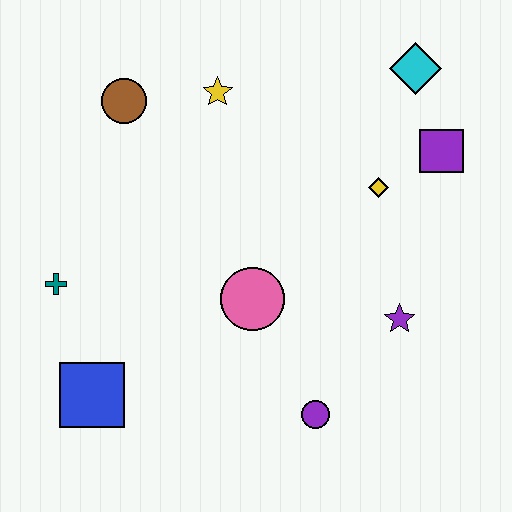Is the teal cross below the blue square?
No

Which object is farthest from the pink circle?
The cyan diamond is farthest from the pink circle.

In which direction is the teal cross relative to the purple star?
The teal cross is to the left of the purple star.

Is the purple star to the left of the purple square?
Yes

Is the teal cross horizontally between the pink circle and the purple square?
No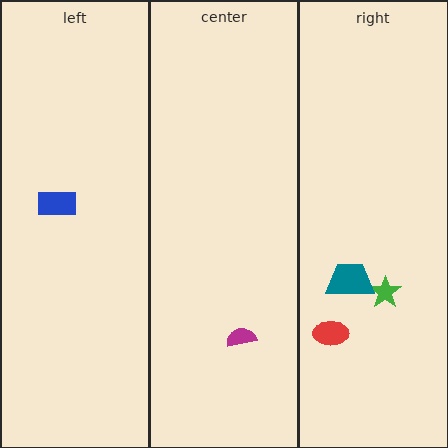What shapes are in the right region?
The red ellipse, the green star, the teal trapezoid.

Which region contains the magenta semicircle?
The center region.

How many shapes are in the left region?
1.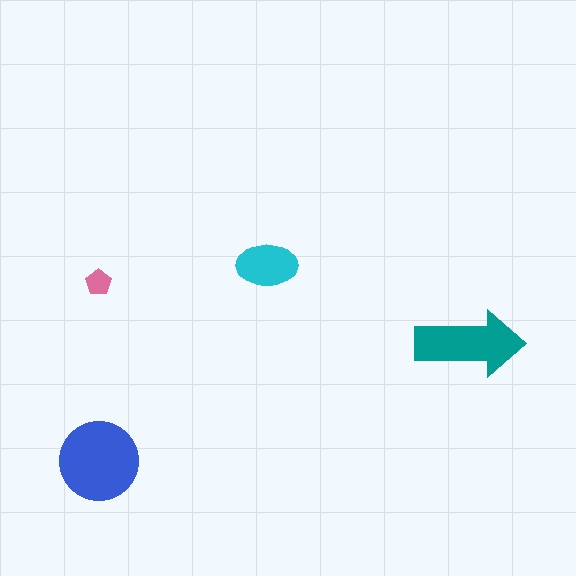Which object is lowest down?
The blue circle is bottommost.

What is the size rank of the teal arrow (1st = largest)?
2nd.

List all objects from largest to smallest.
The blue circle, the teal arrow, the cyan ellipse, the pink pentagon.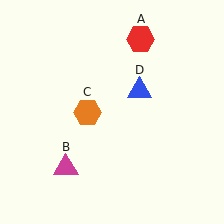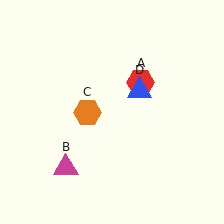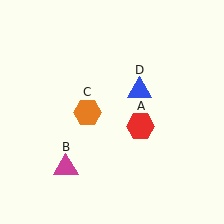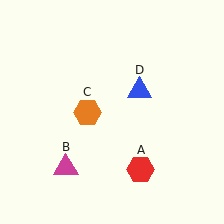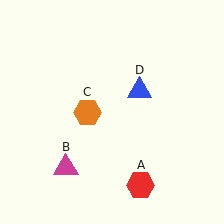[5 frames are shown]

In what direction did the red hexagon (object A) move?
The red hexagon (object A) moved down.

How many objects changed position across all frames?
1 object changed position: red hexagon (object A).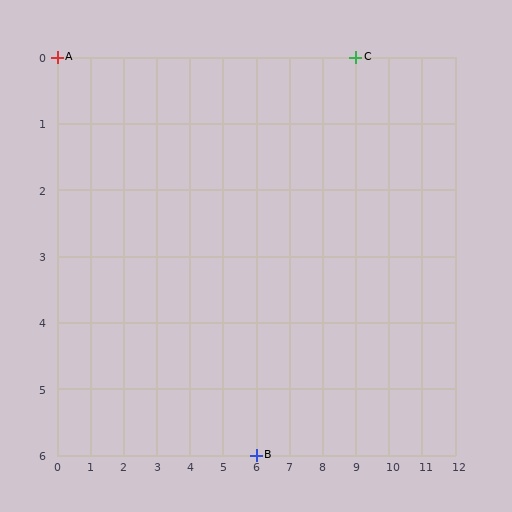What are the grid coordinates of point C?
Point C is at grid coordinates (9, 0).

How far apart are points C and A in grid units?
Points C and A are 9 columns apart.